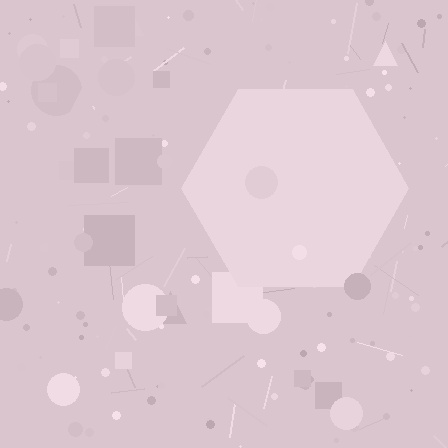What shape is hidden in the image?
A hexagon is hidden in the image.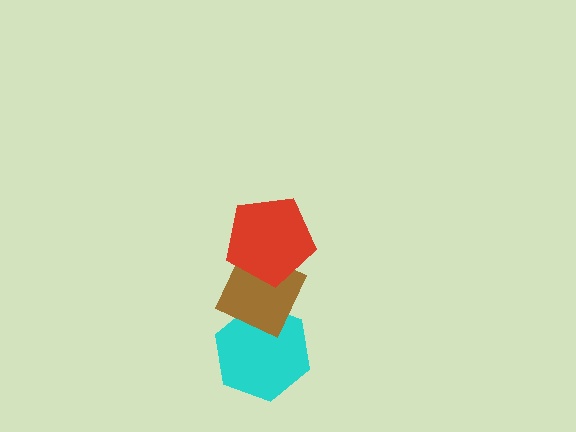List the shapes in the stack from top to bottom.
From top to bottom: the red pentagon, the brown diamond, the cyan hexagon.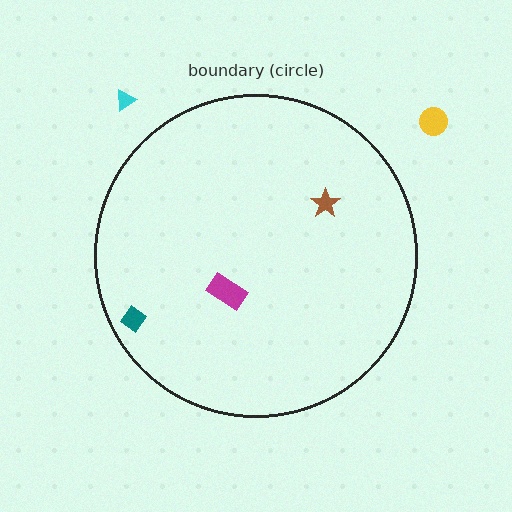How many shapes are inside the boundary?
3 inside, 2 outside.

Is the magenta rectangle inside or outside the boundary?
Inside.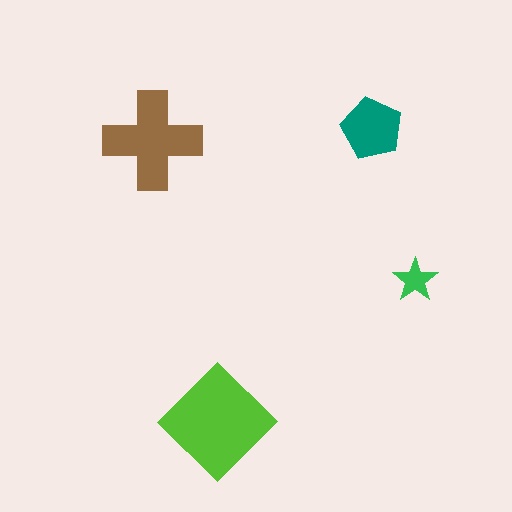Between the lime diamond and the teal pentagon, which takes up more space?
The lime diamond.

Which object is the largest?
The lime diamond.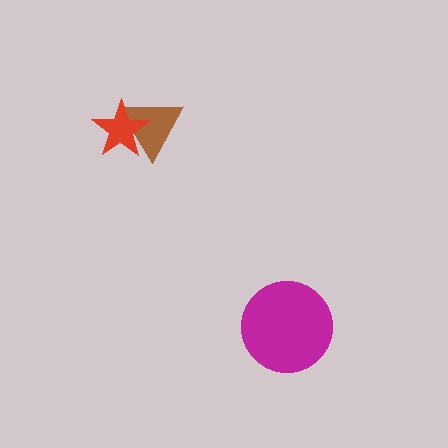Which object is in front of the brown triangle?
The red star is in front of the brown triangle.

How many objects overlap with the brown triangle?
1 object overlaps with the brown triangle.